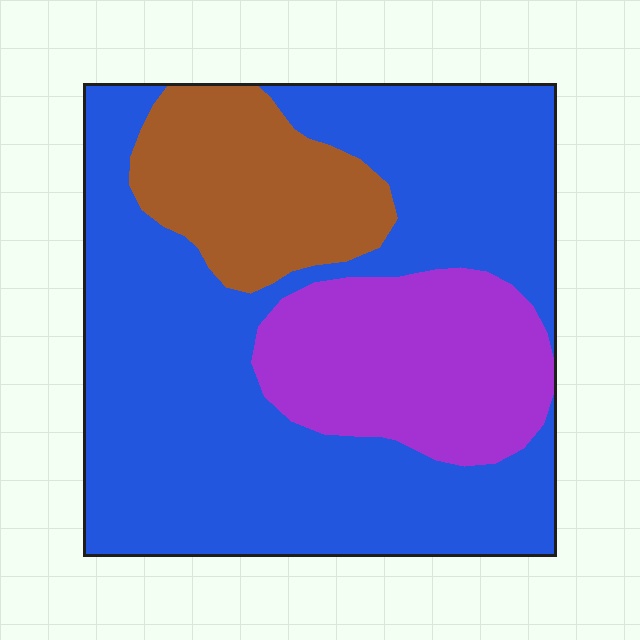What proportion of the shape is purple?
Purple covers 21% of the shape.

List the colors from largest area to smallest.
From largest to smallest: blue, purple, brown.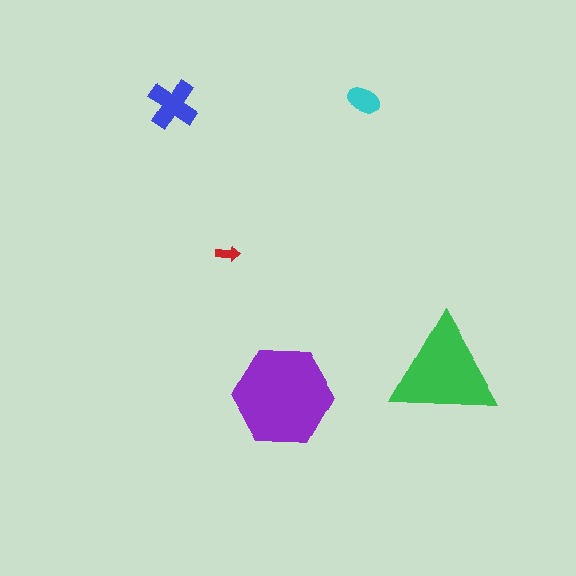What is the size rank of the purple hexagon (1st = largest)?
1st.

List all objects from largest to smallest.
The purple hexagon, the green triangle, the blue cross, the cyan ellipse, the red arrow.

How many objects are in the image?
There are 5 objects in the image.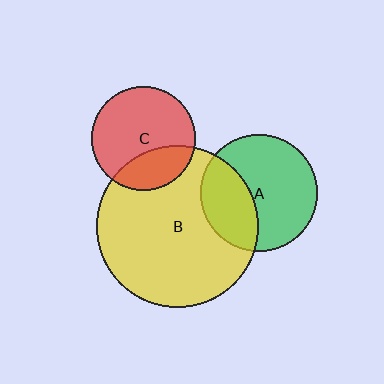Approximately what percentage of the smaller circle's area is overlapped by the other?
Approximately 35%.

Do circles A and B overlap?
Yes.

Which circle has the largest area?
Circle B (yellow).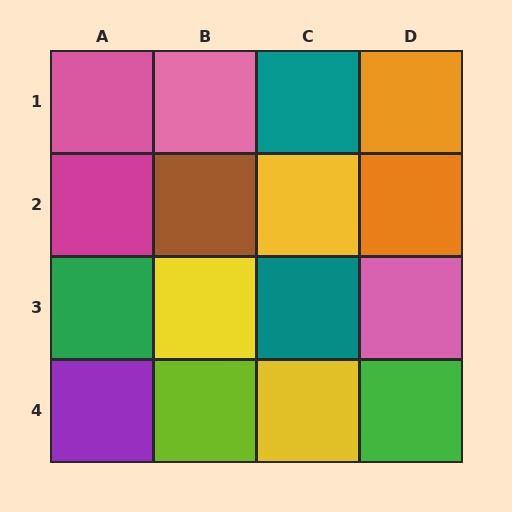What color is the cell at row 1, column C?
Teal.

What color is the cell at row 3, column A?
Green.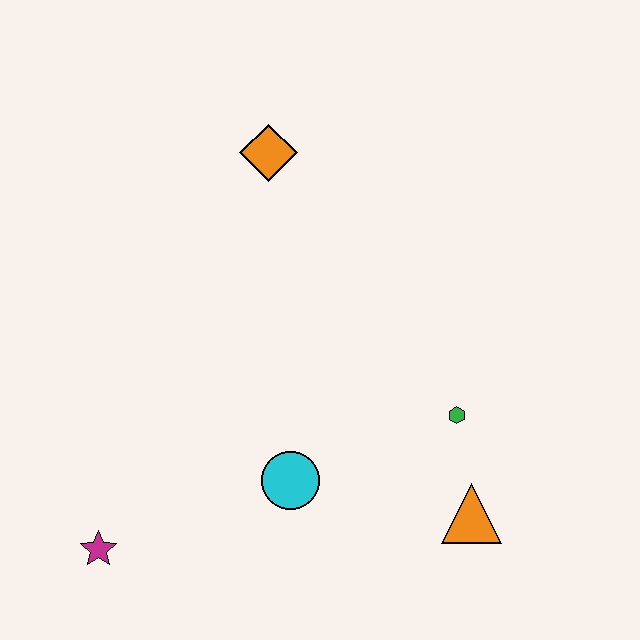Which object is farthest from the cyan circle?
The orange diamond is farthest from the cyan circle.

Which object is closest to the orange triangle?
The green hexagon is closest to the orange triangle.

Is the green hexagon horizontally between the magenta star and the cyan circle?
No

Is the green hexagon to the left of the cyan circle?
No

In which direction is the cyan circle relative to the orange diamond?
The cyan circle is below the orange diamond.